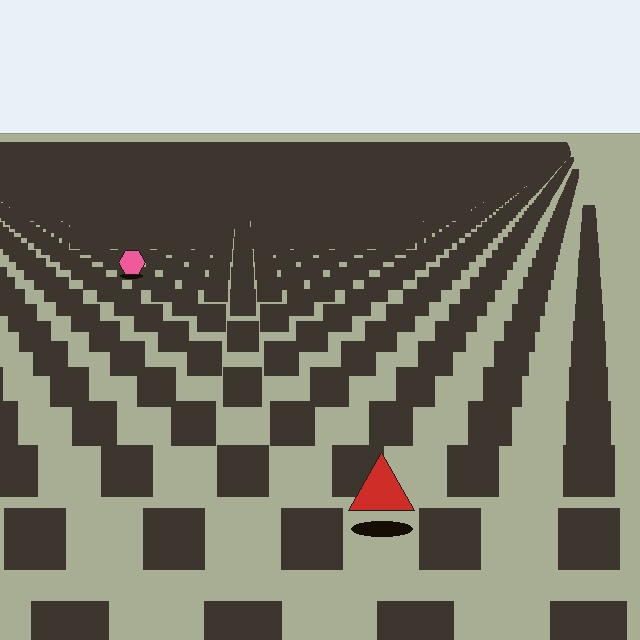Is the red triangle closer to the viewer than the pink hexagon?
Yes. The red triangle is closer — you can tell from the texture gradient: the ground texture is coarser near it.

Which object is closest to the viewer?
The red triangle is closest. The texture marks near it are larger and more spread out.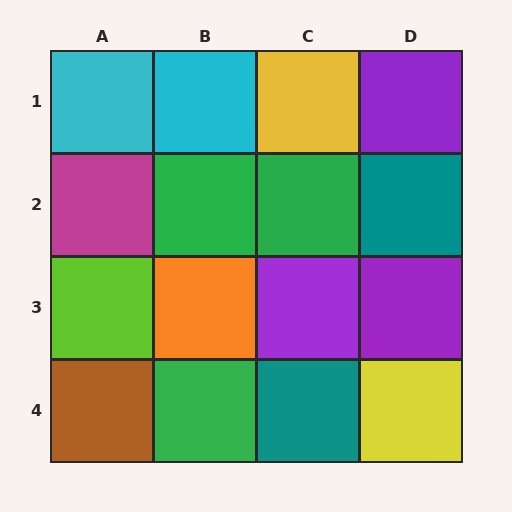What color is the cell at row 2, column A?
Magenta.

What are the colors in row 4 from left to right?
Brown, green, teal, yellow.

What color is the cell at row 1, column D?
Purple.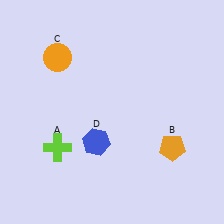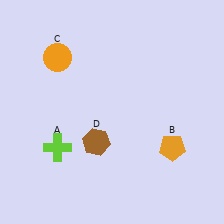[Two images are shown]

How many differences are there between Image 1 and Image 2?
There is 1 difference between the two images.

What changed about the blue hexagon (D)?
In Image 1, D is blue. In Image 2, it changed to brown.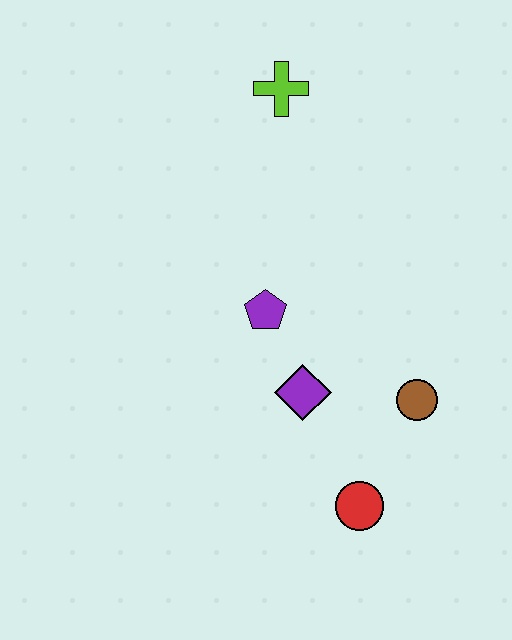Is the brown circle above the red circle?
Yes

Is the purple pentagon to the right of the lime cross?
No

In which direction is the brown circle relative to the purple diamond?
The brown circle is to the right of the purple diamond.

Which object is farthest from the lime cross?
The red circle is farthest from the lime cross.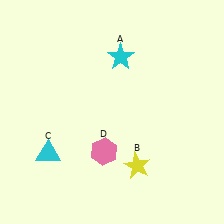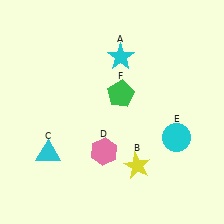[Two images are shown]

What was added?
A cyan circle (E), a green pentagon (F) were added in Image 2.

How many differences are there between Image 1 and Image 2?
There are 2 differences between the two images.